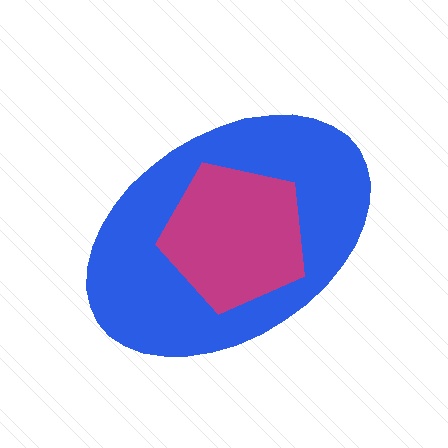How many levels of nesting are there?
2.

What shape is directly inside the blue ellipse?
The magenta pentagon.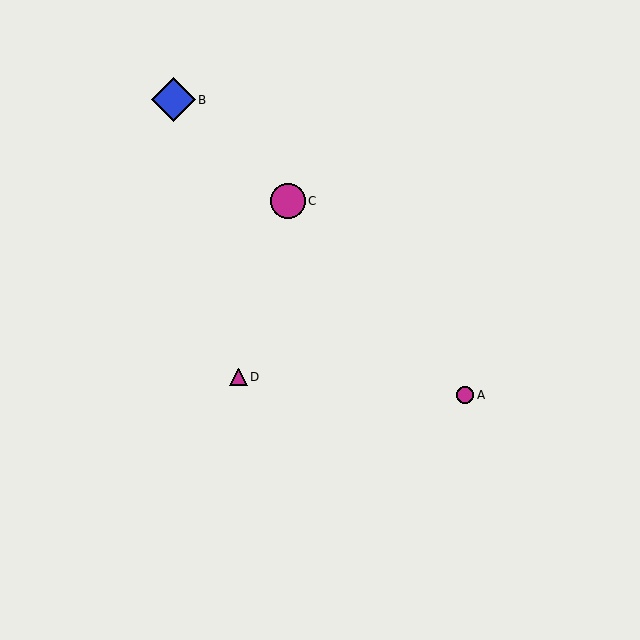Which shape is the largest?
The blue diamond (labeled B) is the largest.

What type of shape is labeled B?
Shape B is a blue diamond.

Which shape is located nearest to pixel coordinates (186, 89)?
The blue diamond (labeled B) at (173, 100) is nearest to that location.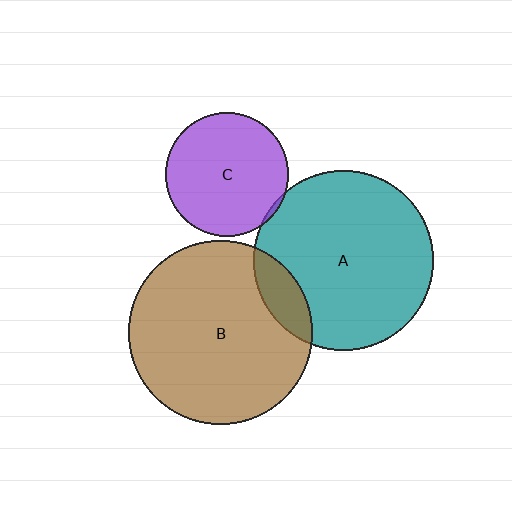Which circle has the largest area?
Circle B (brown).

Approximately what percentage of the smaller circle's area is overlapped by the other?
Approximately 5%.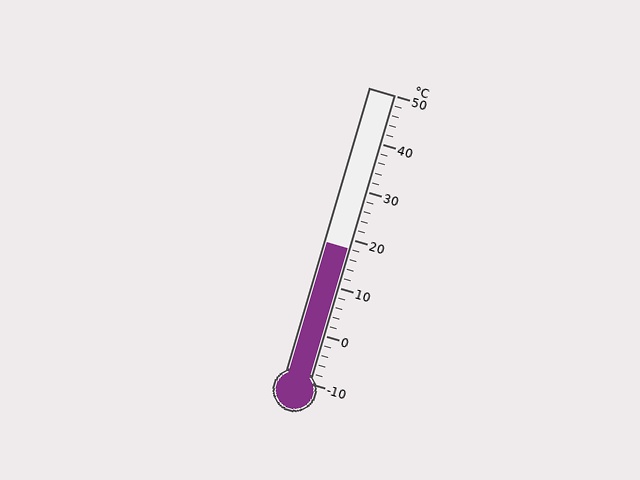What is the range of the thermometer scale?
The thermometer scale ranges from -10°C to 50°C.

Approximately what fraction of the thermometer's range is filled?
The thermometer is filled to approximately 45% of its range.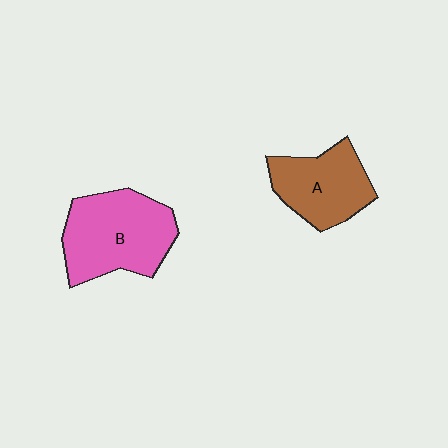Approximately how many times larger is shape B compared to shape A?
Approximately 1.3 times.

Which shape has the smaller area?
Shape A (brown).